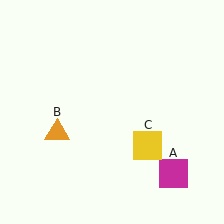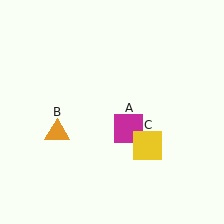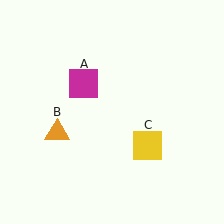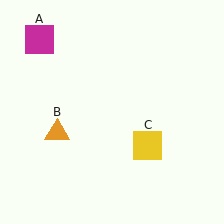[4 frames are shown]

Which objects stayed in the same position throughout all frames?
Orange triangle (object B) and yellow square (object C) remained stationary.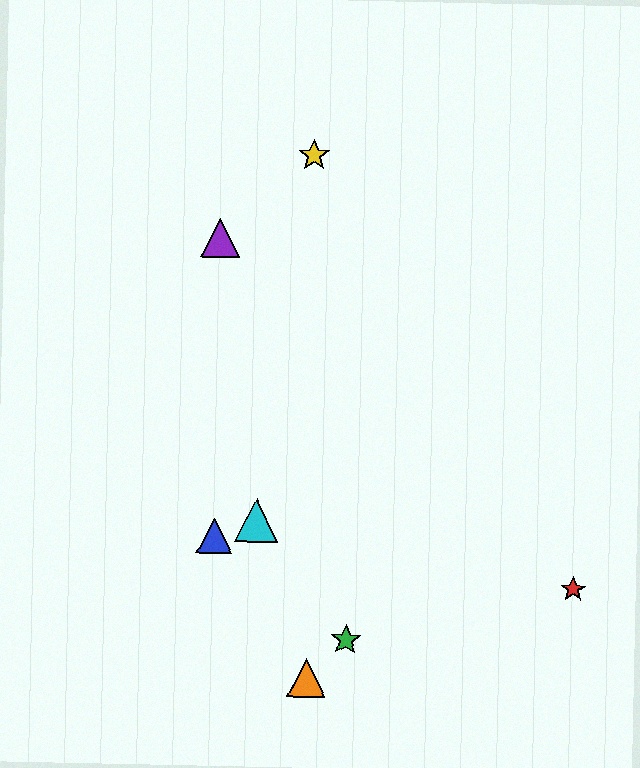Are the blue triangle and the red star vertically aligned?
No, the blue triangle is at x≈214 and the red star is at x≈573.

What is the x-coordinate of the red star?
The red star is at x≈573.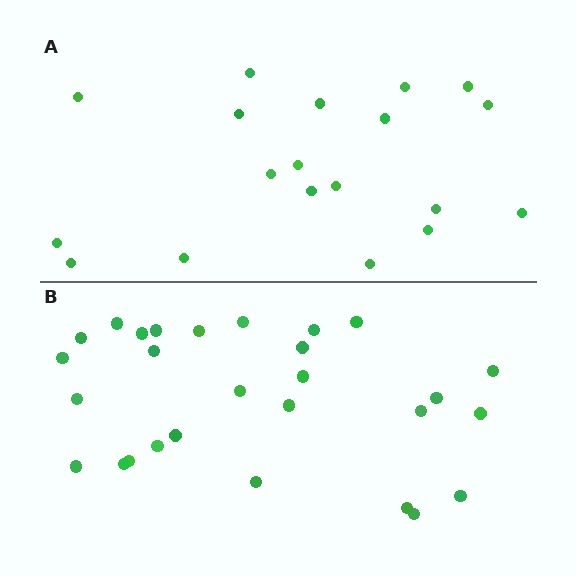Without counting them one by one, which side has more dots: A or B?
Region B (the bottom region) has more dots.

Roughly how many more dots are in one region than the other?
Region B has roughly 8 or so more dots than region A.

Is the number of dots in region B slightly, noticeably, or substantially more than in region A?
Region B has substantially more. The ratio is roughly 1.5 to 1.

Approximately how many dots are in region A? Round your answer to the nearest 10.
About 20 dots. (The exact count is 19, which rounds to 20.)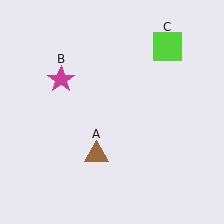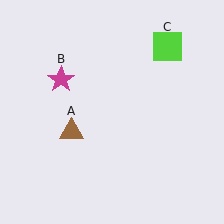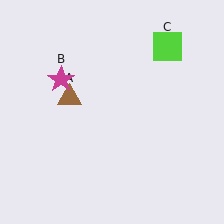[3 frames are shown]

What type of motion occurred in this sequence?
The brown triangle (object A) rotated clockwise around the center of the scene.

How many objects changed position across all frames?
1 object changed position: brown triangle (object A).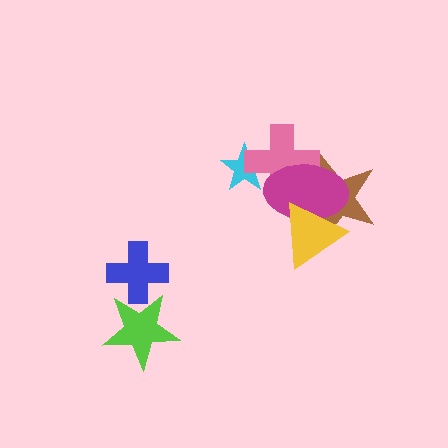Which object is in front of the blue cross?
The lime star is in front of the blue cross.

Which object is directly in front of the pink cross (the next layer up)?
The brown star is directly in front of the pink cross.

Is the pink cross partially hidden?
Yes, it is partially covered by another shape.